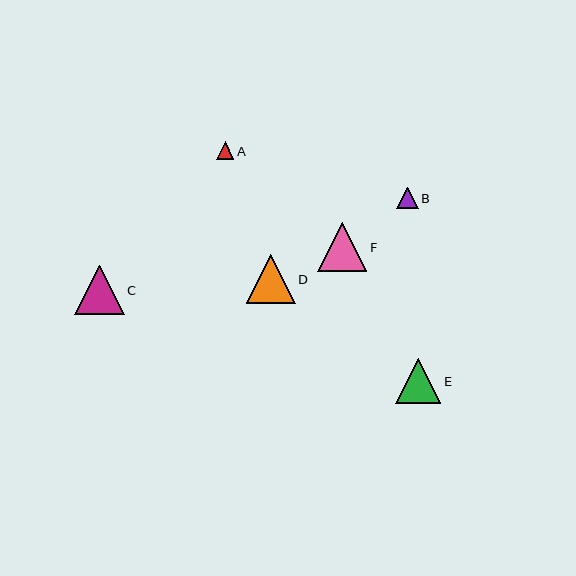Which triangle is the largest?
Triangle C is the largest with a size of approximately 49 pixels.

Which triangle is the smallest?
Triangle A is the smallest with a size of approximately 18 pixels.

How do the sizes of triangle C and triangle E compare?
Triangle C and triangle E are approximately the same size.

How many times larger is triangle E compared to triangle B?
Triangle E is approximately 2.1 times the size of triangle B.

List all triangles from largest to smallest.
From largest to smallest: C, D, F, E, B, A.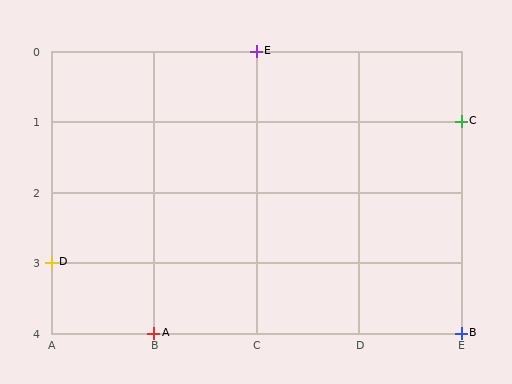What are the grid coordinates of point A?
Point A is at grid coordinates (B, 4).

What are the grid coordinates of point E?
Point E is at grid coordinates (C, 0).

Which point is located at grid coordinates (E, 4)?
Point B is at (E, 4).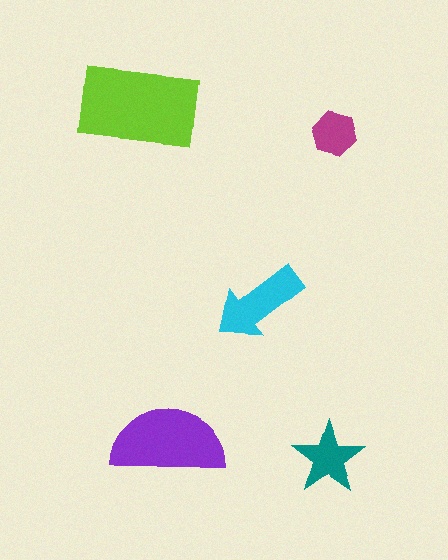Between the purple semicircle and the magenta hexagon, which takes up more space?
The purple semicircle.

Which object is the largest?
The lime rectangle.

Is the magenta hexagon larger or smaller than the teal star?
Smaller.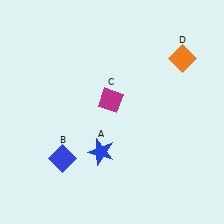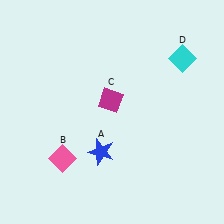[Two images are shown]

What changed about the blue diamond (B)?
In Image 1, B is blue. In Image 2, it changed to pink.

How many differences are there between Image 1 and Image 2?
There are 2 differences between the two images.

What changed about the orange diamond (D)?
In Image 1, D is orange. In Image 2, it changed to cyan.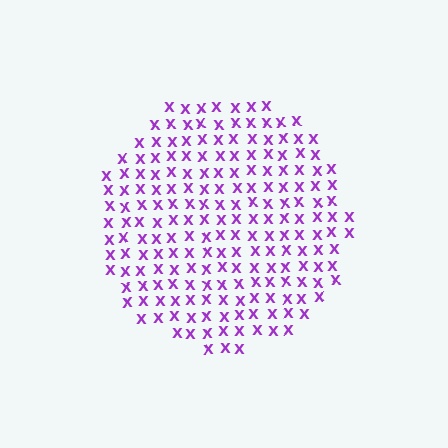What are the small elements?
The small elements are letter X's.